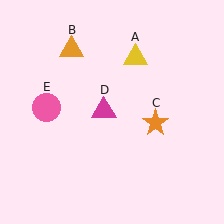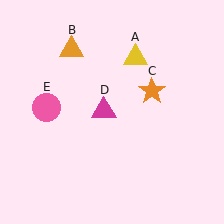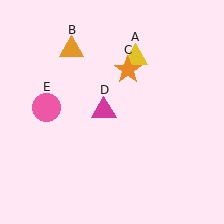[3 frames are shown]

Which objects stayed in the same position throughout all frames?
Yellow triangle (object A) and orange triangle (object B) and magenta triangle (object D) and pink circle (object E) remained stationary.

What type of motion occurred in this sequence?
The orange star (object C) rotated counterclockwise around the center of the scene.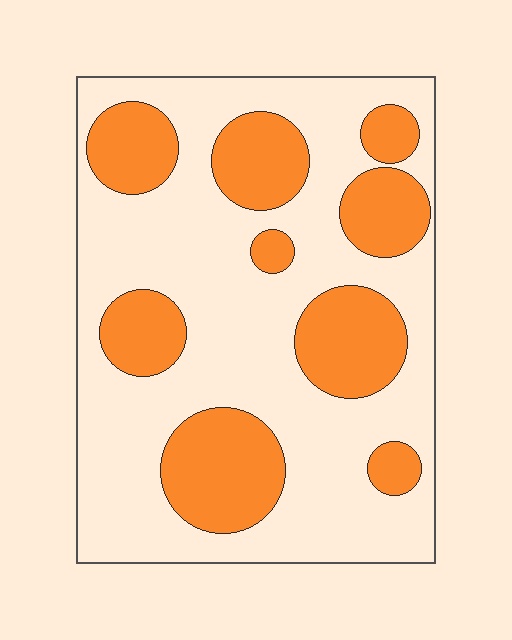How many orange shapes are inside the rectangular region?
9.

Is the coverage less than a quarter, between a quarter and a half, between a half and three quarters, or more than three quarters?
Between a quarter and a half.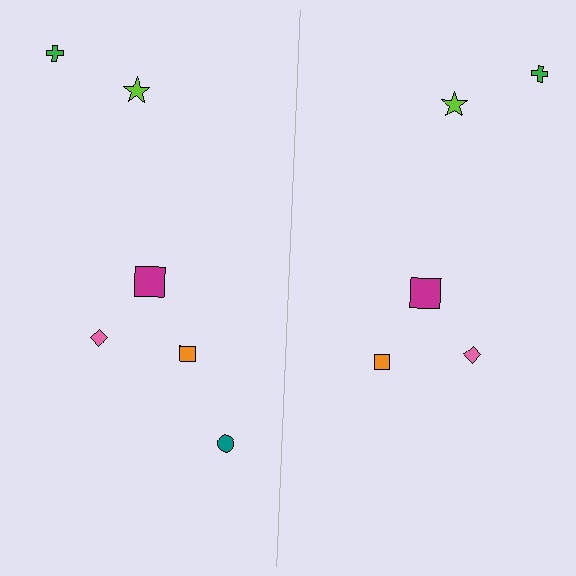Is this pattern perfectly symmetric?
No, the pattern is not perfectly symmetric. A teal circle is missing from the right side.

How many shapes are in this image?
There are 11 shapes in this image.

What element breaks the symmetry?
A teal circle is missing from the right side.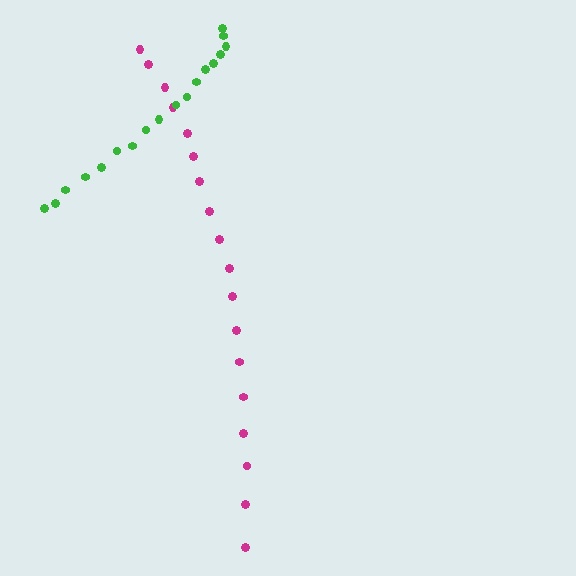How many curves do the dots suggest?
There are 2 distinct paths.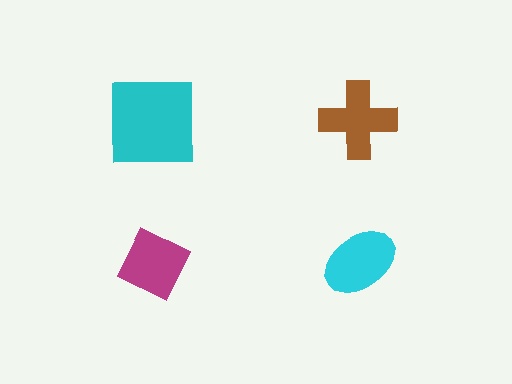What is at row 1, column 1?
A cyan square.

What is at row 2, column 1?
A magenta diamond.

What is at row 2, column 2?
A cyan ellipse.